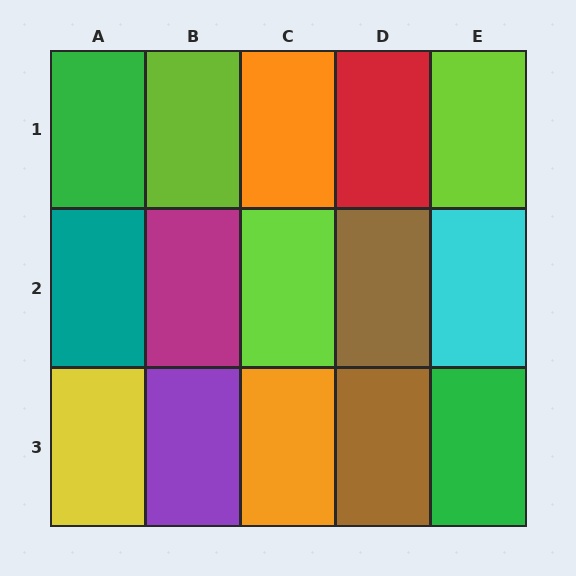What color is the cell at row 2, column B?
Magenta.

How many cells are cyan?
1 cell is cyan.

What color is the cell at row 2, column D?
Brown.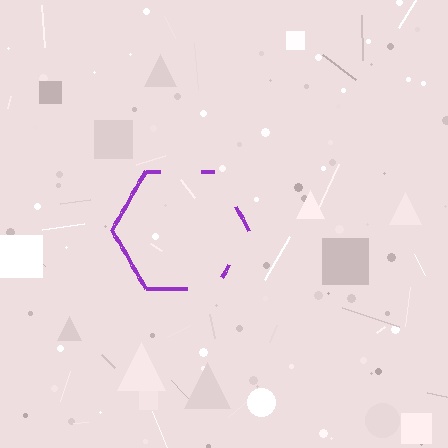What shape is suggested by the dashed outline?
The dashed outline suggests a hexagon.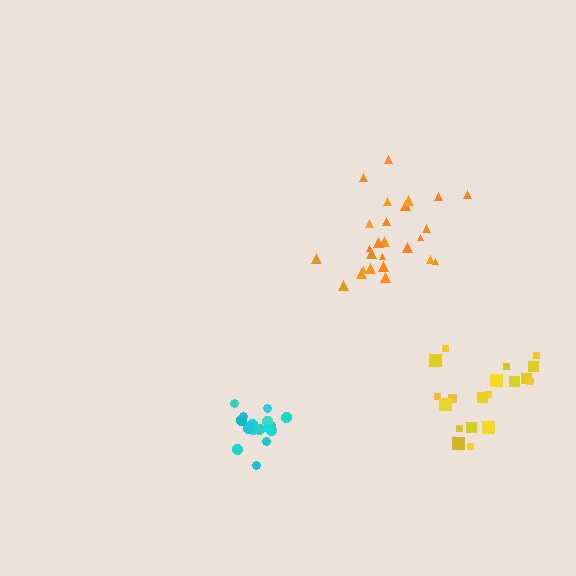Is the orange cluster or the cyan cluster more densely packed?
Cyan.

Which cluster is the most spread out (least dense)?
Orange.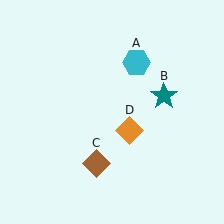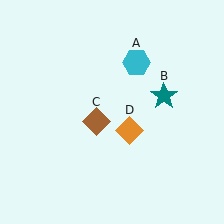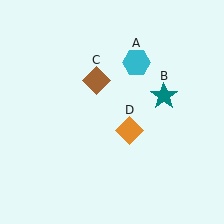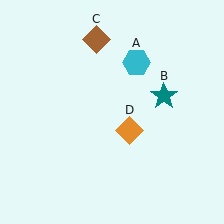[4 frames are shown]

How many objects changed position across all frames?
1 object changed position: brown diamond (object C).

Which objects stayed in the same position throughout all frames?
Cyan hexagon (object A) and teal star (object B) and orange diamond (object D) remained stationary.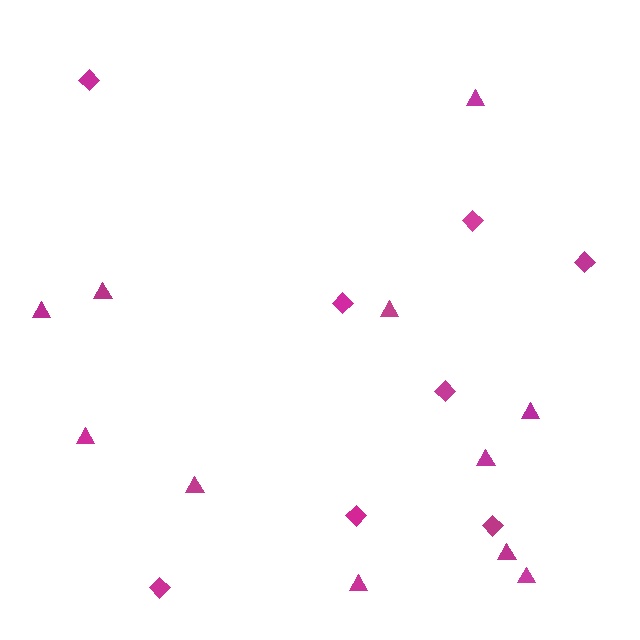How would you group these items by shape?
There are 2 groups: one group of diamonds (8) and one group of triangles (11).